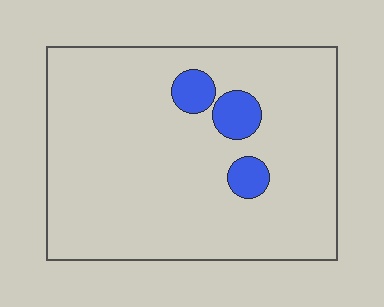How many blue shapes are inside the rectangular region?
3.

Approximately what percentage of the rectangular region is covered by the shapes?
Approximately 10%.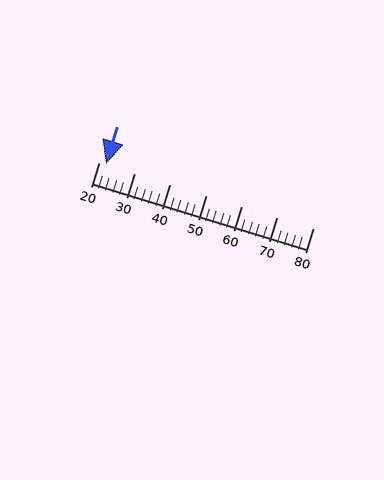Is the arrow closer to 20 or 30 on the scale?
The arrow is closer to 20.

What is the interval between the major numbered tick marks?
The major tick marks are spaced 10 units apart.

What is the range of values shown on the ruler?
The ruler shows values from 20 to 80.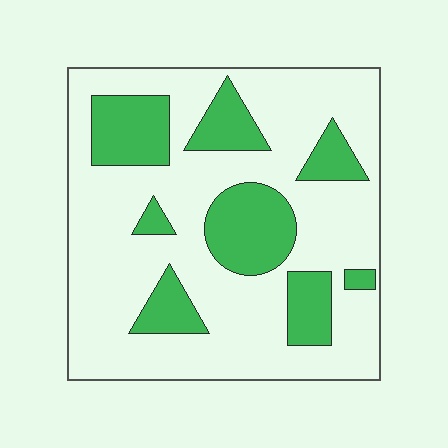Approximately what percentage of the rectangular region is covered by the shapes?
Approximately 25%.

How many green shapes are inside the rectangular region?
8.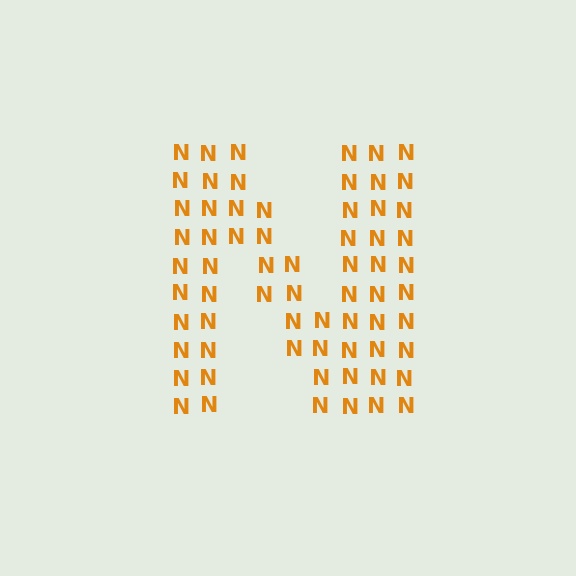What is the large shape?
The large shape is the letter N.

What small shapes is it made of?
It is made of small letter N's.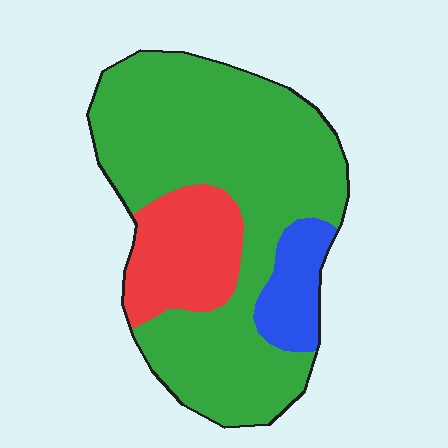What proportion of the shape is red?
Red takes up about one fifth (1/5) of the shape.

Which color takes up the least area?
Blue, at roughly 10%.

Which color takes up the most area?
Green, at roughly 70%.